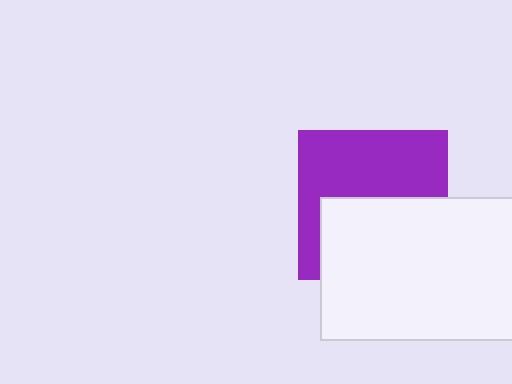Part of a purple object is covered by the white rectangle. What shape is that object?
It is a square.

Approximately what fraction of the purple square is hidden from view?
Roughly 47% of the purple square is hidden behind the white rectangle.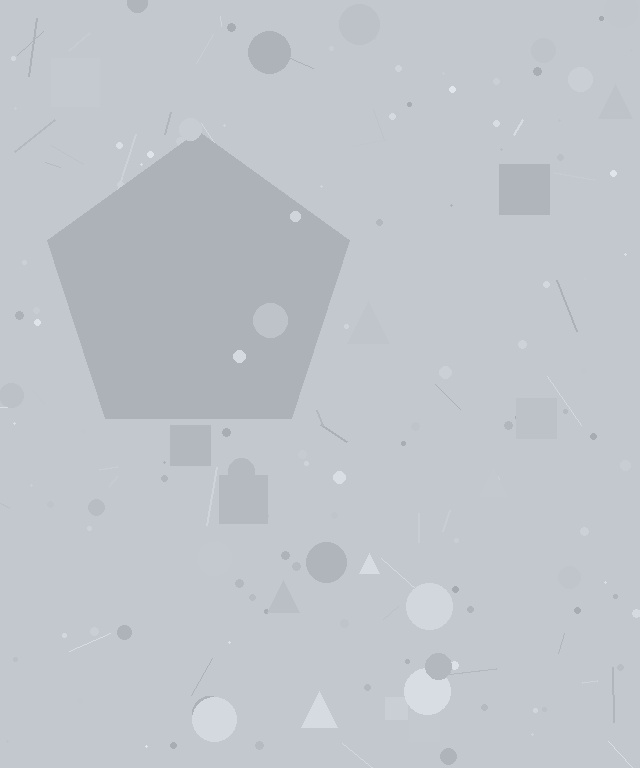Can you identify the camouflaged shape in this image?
The camouflaged shape is a pentagon.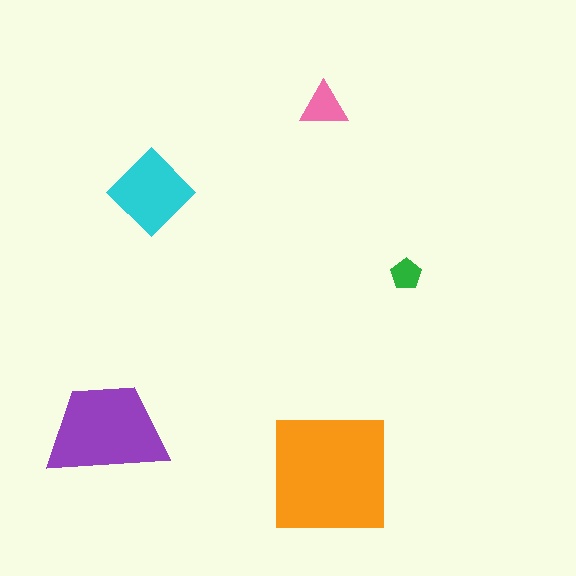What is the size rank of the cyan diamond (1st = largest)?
3rd.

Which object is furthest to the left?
The purple trapezoid is leftmost.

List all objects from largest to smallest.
The orange square, the purple trapezoid, the cyan diamond, the pink triangle, the green pentagon.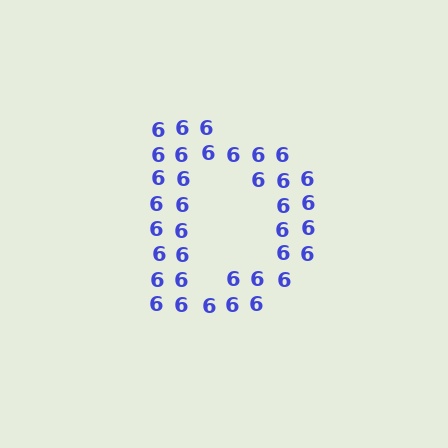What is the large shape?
The large shape is the letter D.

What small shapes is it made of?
It is made of small digit 6's.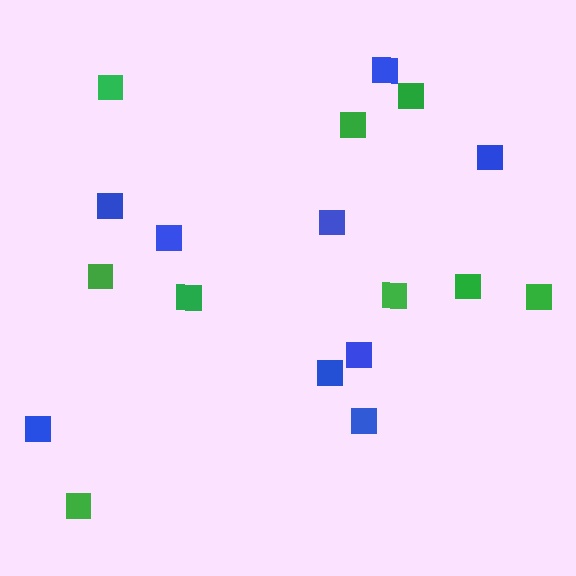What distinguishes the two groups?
There are 2 groups: one group of green squares (9) and one group of blue squares (9).